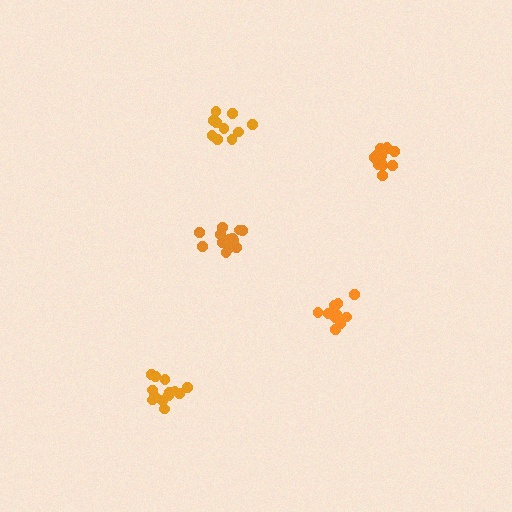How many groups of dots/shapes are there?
There are 5 groups.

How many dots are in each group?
Group 1: 11 dots, Group 2: 10 dots, Group 3: 14 dots, Group 4: 14 dots, Group 5: 13 dots (62 total).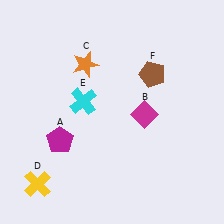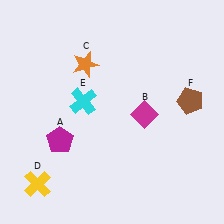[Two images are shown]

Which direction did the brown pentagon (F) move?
The brown pentagon (F) moved right.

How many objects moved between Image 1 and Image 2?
1 object moved between the two images.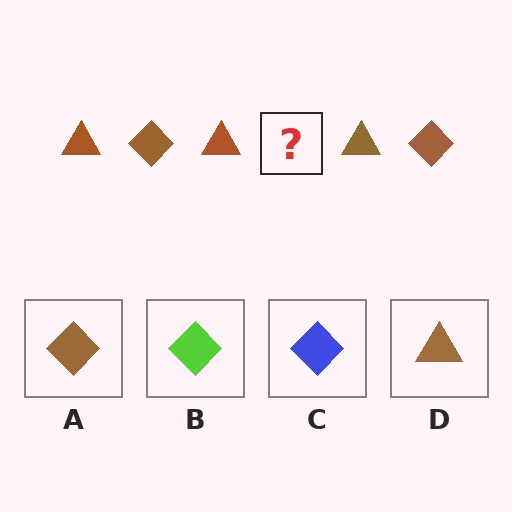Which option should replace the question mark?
Option A.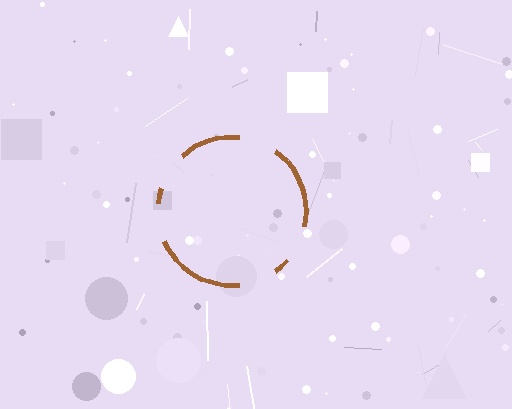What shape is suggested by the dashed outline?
The dashed outline suggests a circle.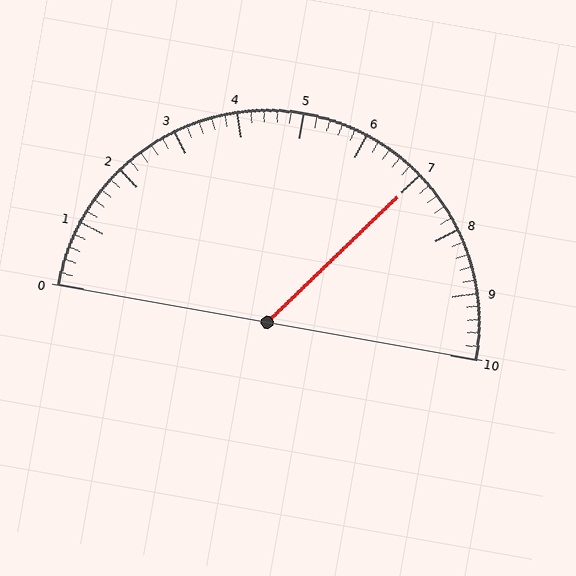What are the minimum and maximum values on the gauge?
The gauge ranges from 0 to 10.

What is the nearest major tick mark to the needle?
The nearest major tick mark is 7.